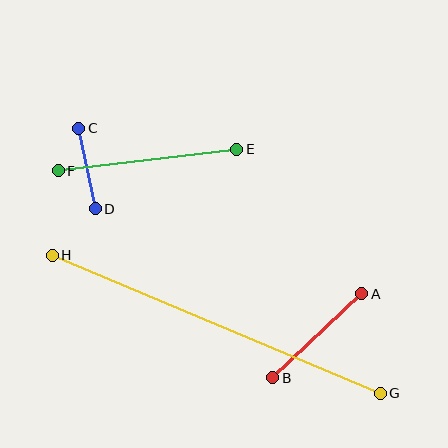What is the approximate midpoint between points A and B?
The midpoint is at approximately (317, 336) pixels.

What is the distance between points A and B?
The distance is approximately 122 pixels.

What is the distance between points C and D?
The distance is approximately 82 pixels.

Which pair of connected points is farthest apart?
Points G and H are farthest apart.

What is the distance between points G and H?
The distance is approximately 356 pixels.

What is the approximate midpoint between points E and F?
The midpoint is at approximately (148, 160) pixels.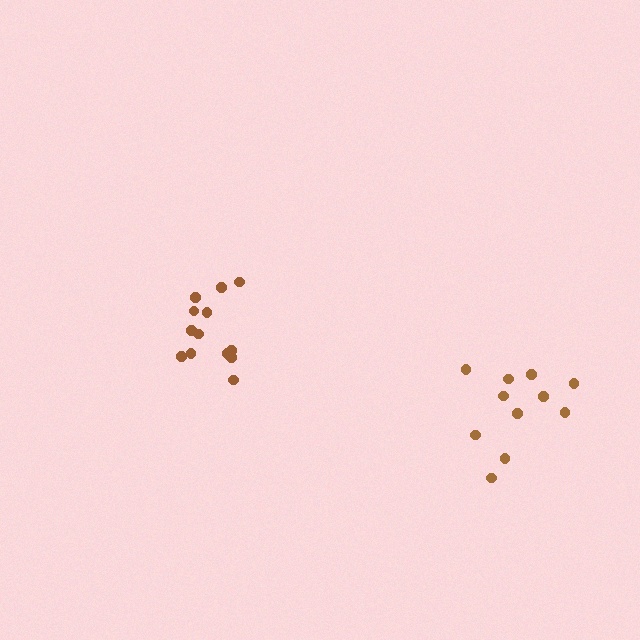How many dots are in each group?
Group 1: 13 dots, Group 2: 11 dots (24 total).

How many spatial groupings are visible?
There are 2 spatial groupings.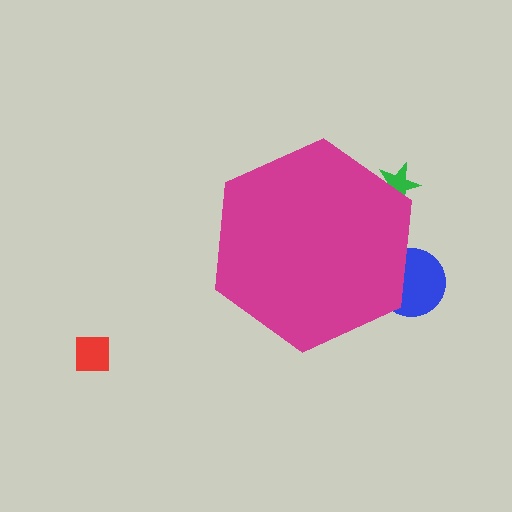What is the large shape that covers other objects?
A magenta hexagon.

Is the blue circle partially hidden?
Yes, the blue circle is partially hidden behind the magenta hexagon.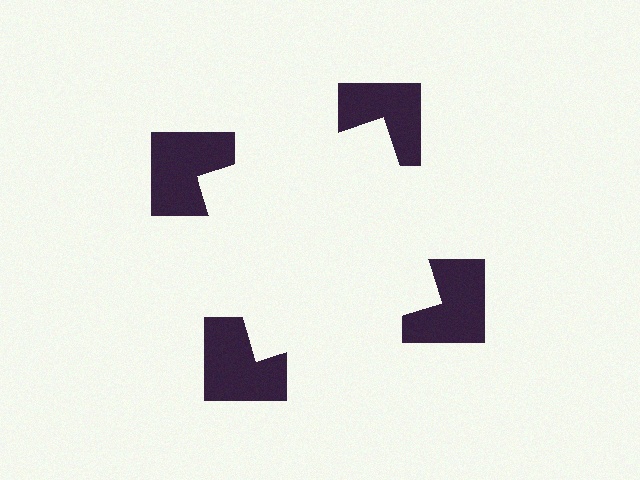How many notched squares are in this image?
There are 4 — one at each vertex of the illusory square.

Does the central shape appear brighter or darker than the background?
It typically appears slightly brighter than the background, even though no actual brightness change is drawn.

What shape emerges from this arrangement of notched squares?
An illusory square — its edges are inferred from the aligned wedge cuts in the notched squares, not physically drawn.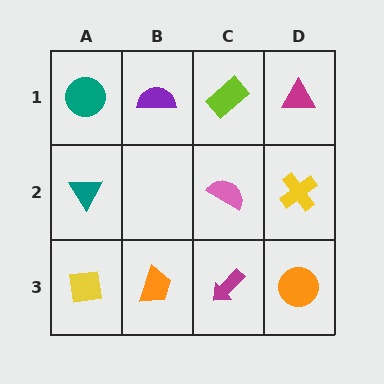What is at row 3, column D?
An orange circle.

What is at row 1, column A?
A teal circle.